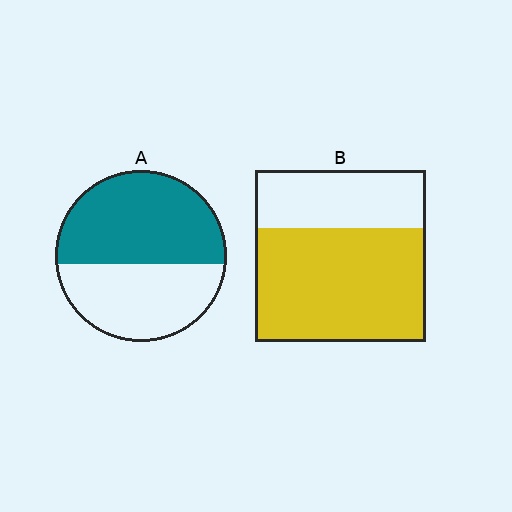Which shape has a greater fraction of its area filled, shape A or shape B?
Shape B.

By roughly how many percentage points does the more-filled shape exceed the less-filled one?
By roughly 10 percentage points (B over A).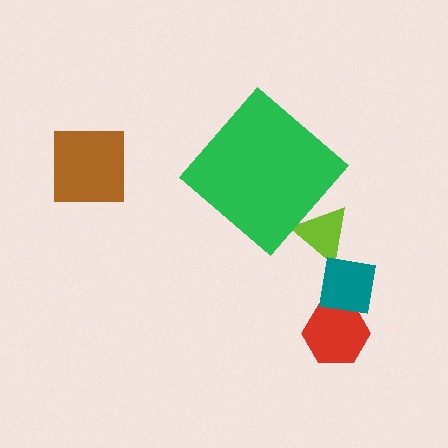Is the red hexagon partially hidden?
No, the red hexagon is fully visible.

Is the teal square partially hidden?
No, the teal square is fully visible.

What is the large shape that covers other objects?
A green diamond.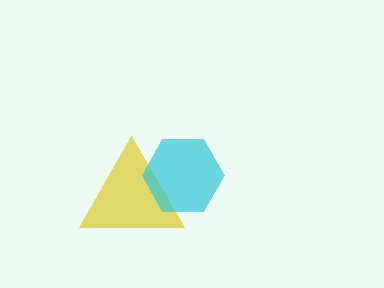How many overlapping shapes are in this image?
There are 2 overlapping shapes in the image.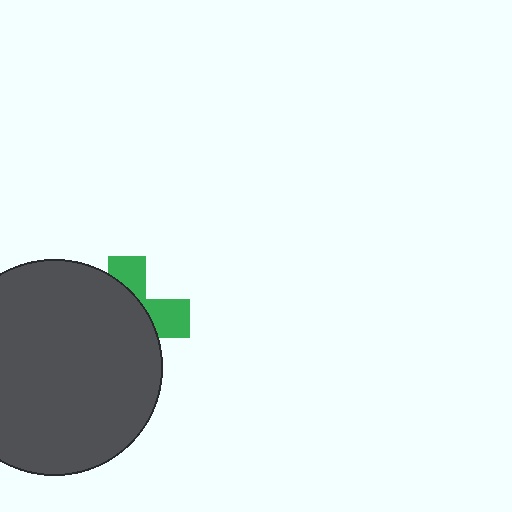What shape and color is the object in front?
The object in front is a dark gray circle.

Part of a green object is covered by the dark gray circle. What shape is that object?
It is a cross.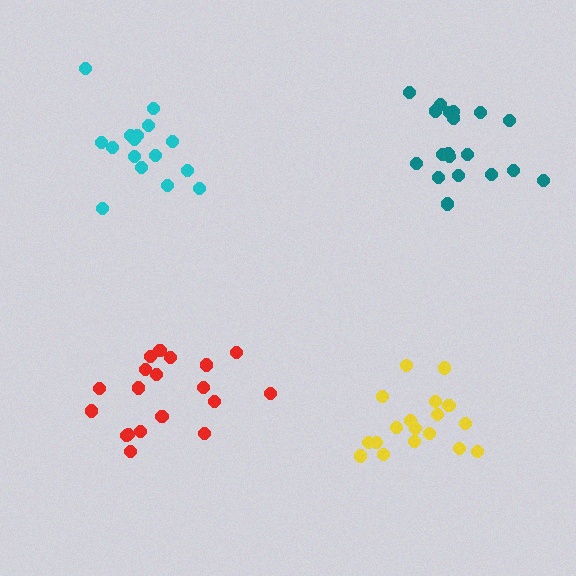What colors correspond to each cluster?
The clusters are colored: yellow, teal, red, cyan.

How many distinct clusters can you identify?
There are 4 distinct clusters.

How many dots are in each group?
Group 1: 18 dots, Group 2: 19 dots, Group 3: 19 dots, Group 4: 16 dots (72 total).